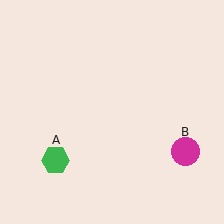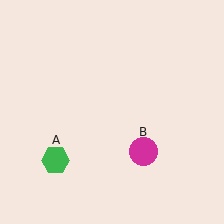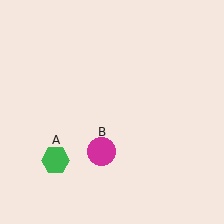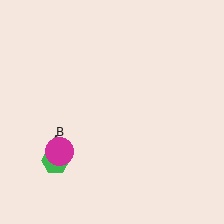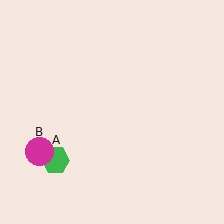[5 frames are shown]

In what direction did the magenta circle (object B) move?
The magenta circle (object B) moved left.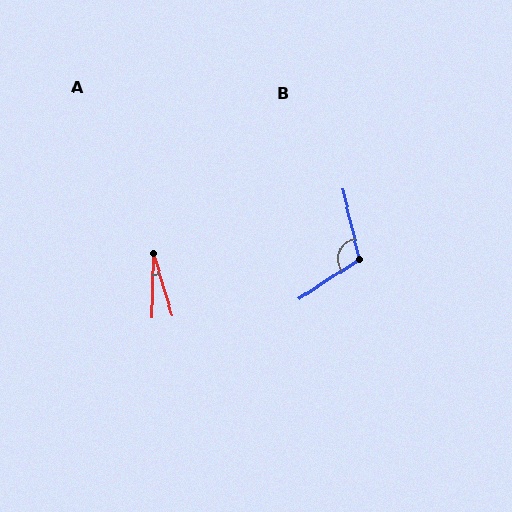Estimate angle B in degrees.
Approximately 110 degrees.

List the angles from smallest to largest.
A (18°), B (110°).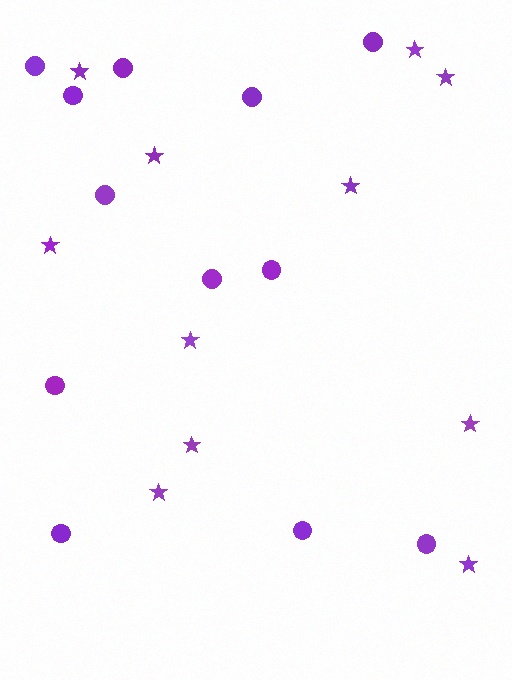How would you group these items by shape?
There are 2 groups: one group of circles (12) and one group of stars (11).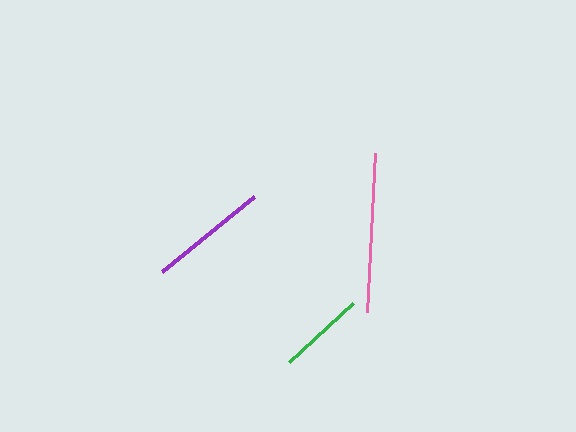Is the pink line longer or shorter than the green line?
The pink line is longer than the green line.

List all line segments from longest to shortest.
From longest to shortest: pink, purple, green.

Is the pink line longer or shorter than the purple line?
The pink line is longer than the purple line.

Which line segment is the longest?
The pink line is the longest at approximately 159 pixels.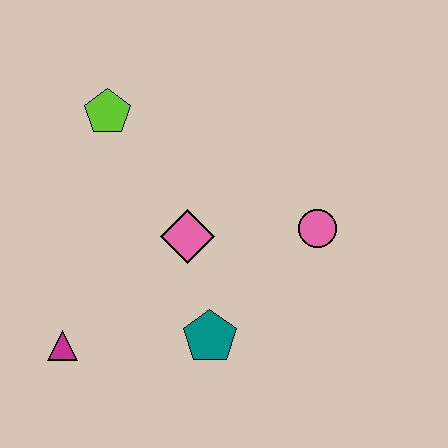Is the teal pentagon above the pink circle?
No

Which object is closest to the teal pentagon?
The pink diamond is closest to the teal pentagon.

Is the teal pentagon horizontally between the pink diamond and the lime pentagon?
No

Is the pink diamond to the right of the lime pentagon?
Yes